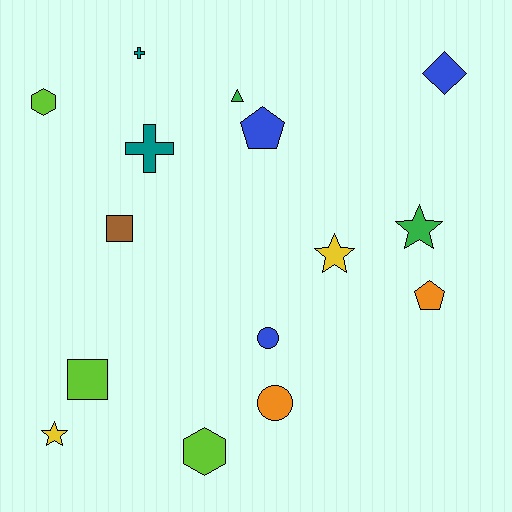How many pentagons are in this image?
There are 2 pentagons.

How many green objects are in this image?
There are 2 green objects.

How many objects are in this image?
There are 15 objects.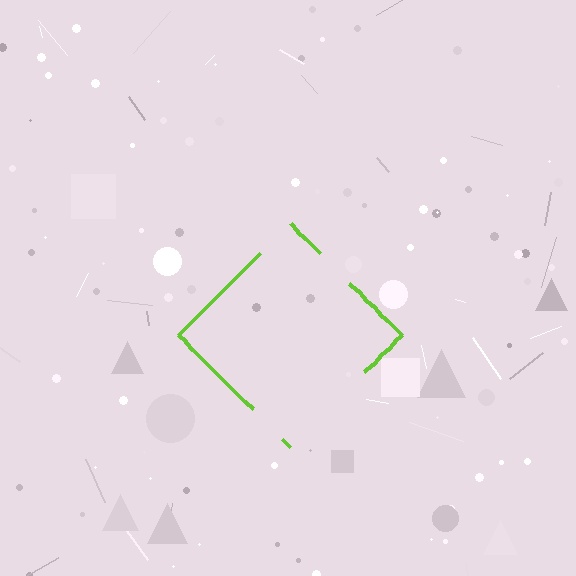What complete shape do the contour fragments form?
The contour fragments form a diamond.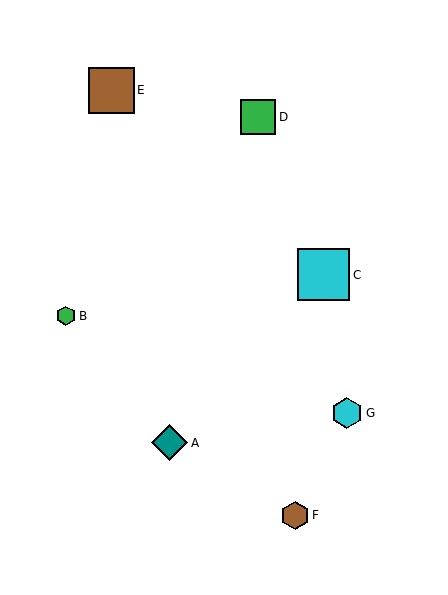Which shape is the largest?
The cyan square (labeled C) is the largest.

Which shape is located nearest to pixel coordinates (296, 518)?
The brown hexagon (labeled F) at (295, 515) is nearest to that location.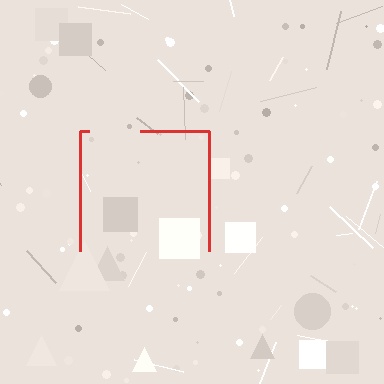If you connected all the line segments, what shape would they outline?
They would outline a square.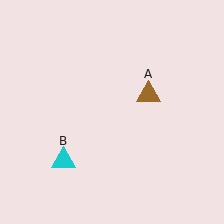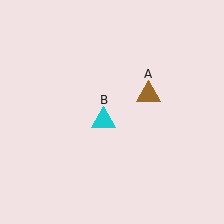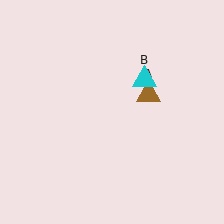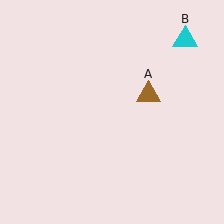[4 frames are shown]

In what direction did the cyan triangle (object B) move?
The cyan triangle (object B) moved up and to the right.